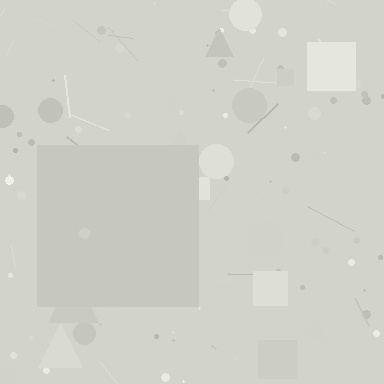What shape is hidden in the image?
A square is hidden in the image.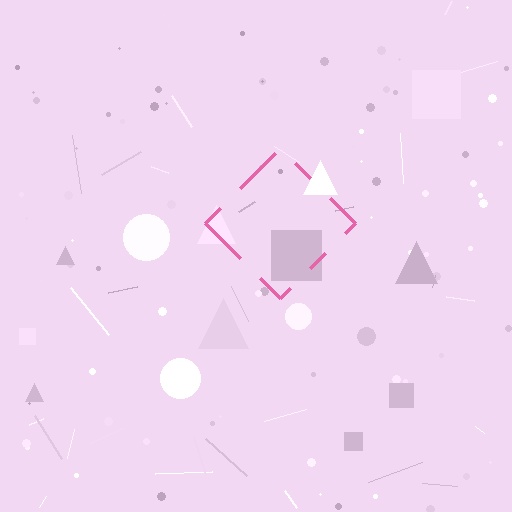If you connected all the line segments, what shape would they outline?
They would outline a diamond.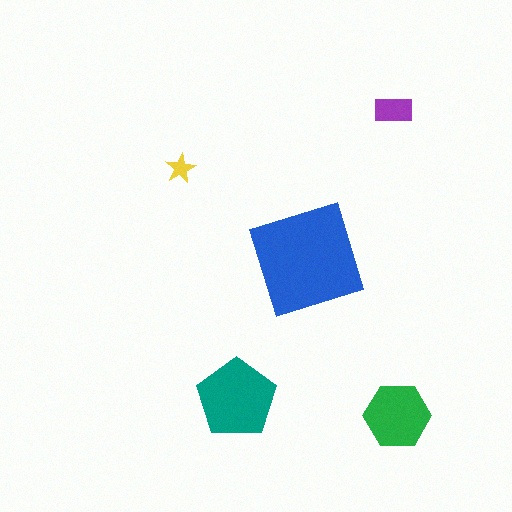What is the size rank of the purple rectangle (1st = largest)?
4th.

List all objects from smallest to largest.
The yellow star, the purple rectangle, the green hexagon, the teal pentagon, the blue diamond.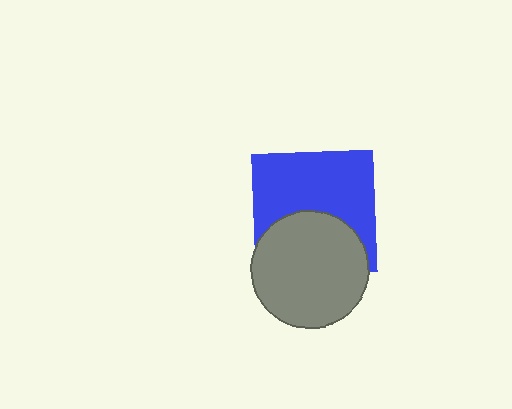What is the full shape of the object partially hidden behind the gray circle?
The partially hidden object is a blue square.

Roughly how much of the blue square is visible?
About half of it is visible (roughly 60%).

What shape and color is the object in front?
The object in front is a gray circle.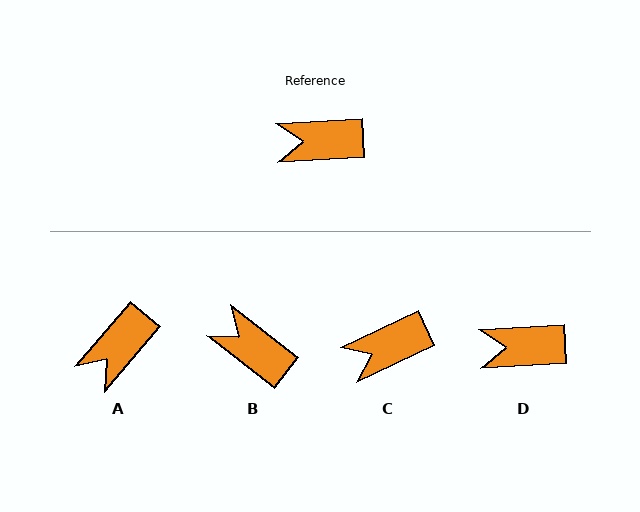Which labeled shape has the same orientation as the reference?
D.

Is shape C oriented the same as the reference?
No, it is off by about 22 degrees.